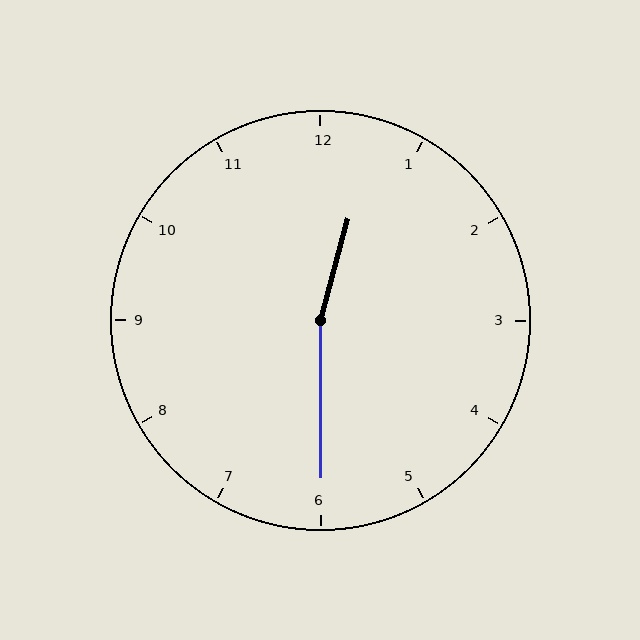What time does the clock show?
12:30.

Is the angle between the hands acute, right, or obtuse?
It is obtuse.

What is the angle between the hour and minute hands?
Approximately 165 degrees.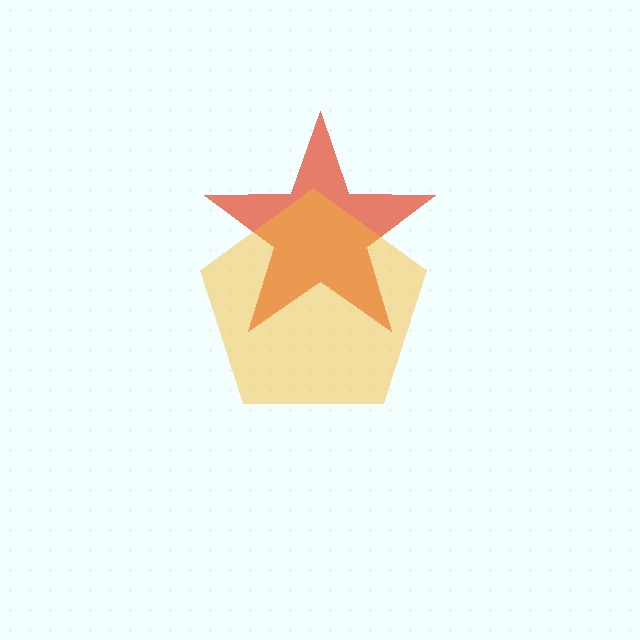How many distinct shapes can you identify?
There are 2 distinct shapes: a red star, a yellow pentagon.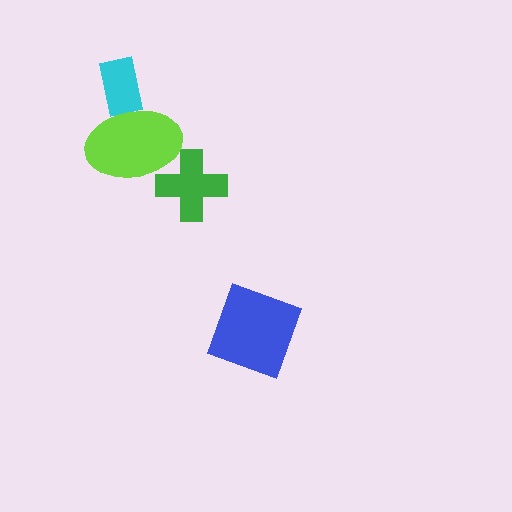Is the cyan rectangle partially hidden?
Yes, it is partially covered by another shape.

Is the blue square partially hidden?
No, no other shape covers it.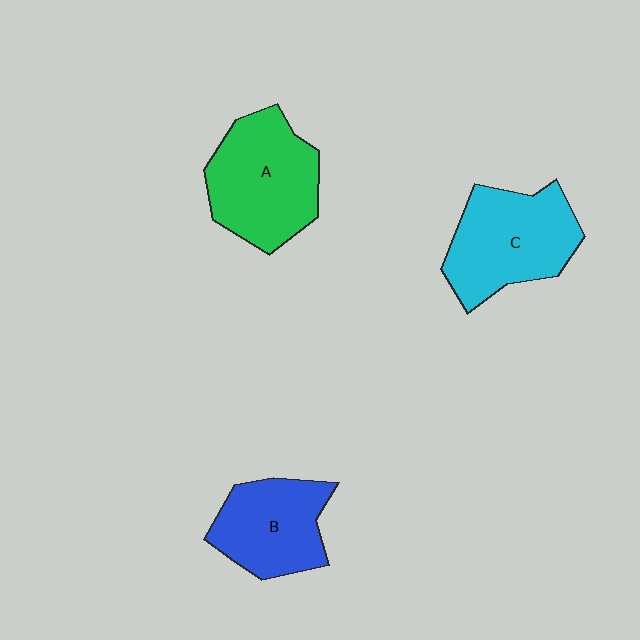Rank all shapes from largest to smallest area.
From largest to smallest: A (green), C (cyan), B (blue).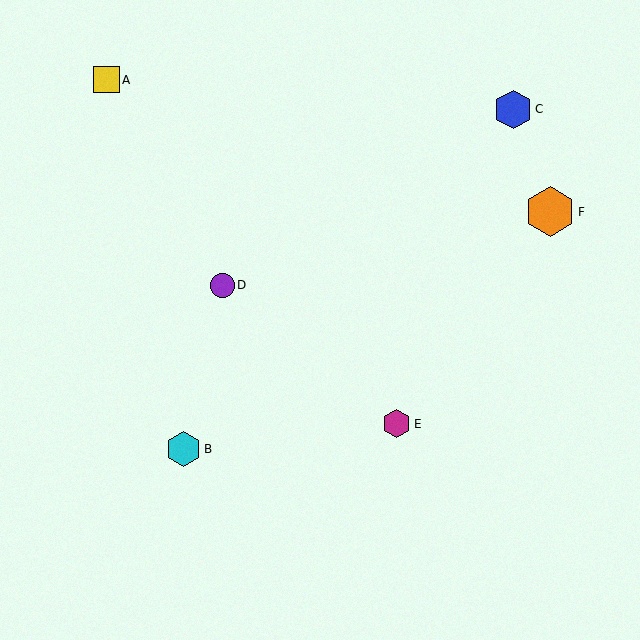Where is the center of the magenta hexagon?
The center of the magenta hexagon is at (397, 424).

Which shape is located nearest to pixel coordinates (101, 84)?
The yellow square (labeled A) at (106, 80) is nearest to that location.